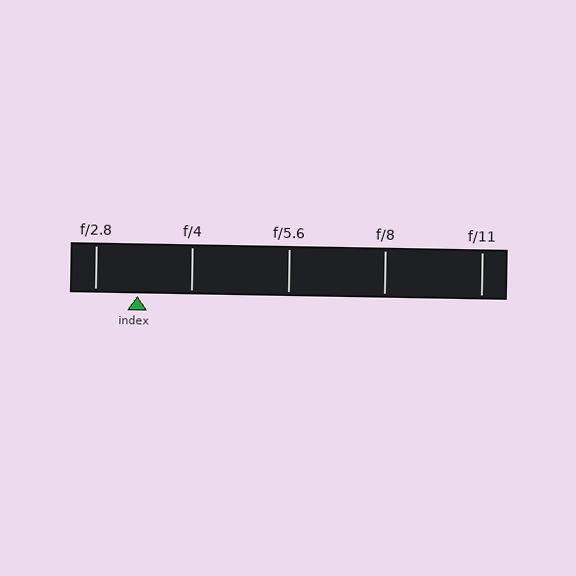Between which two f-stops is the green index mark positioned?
The index mark is between f/2.8 and f/4.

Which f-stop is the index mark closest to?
The index mark is closest to f/2.8.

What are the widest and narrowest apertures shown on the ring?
The widest aperture shown is f/2.8 and the narrowest is f/11.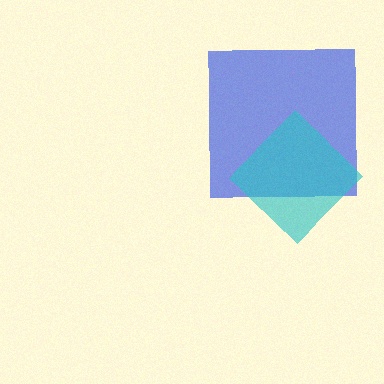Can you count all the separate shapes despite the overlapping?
Yes, there are 2 separate shapes.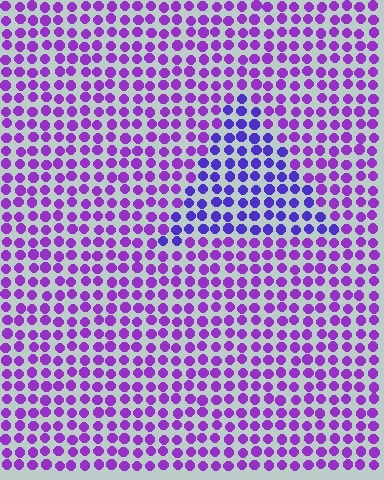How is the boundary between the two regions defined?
The boundary is defined purely by a slight shift in hue (about 30 degrees). Spacing, size, and orientation are identical on both sides.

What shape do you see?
I see a triangle.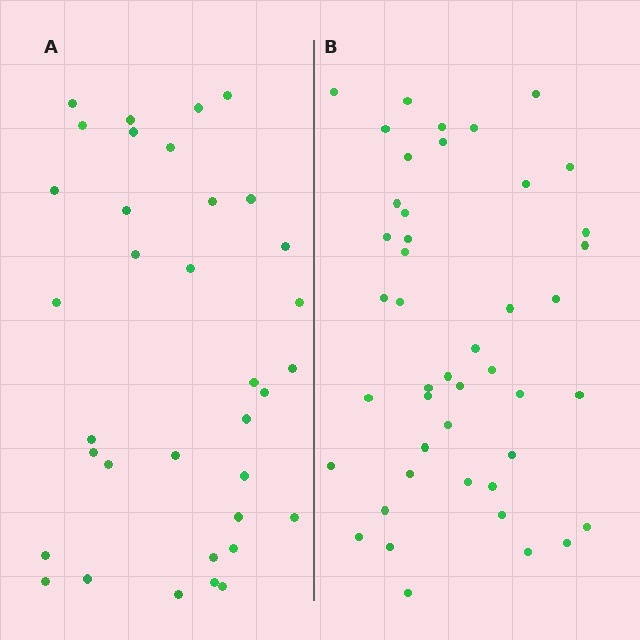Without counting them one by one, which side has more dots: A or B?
Region B (the right region) has more dots.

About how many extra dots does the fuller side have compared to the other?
Region B has roughly 10 or so more dots than region A.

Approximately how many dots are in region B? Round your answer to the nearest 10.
About 40 dots. (The exact count is 45, which rounds to 40.)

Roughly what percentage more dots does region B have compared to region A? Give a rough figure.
About 30% more.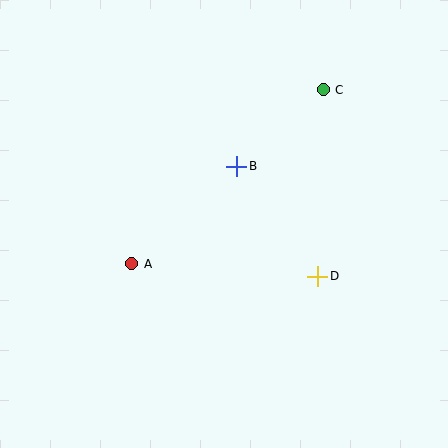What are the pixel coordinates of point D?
Point D is at (318, 276).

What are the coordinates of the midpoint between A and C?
The midpoint between A and C is at (227, 177).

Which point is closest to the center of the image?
Point B at (237, 166) is closest to the center.